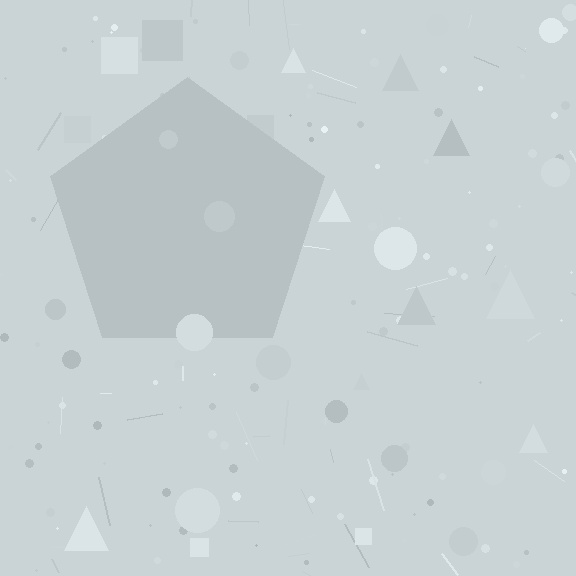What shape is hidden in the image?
A pentagon is hidden in the image.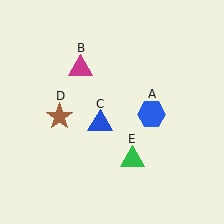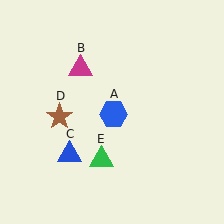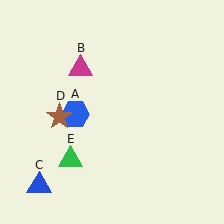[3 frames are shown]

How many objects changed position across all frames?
3 objects changed position: blue hexagon (object A), blue triangle (object C), green triangle (object E).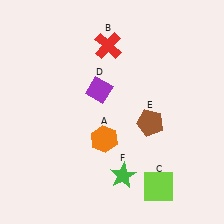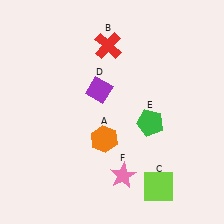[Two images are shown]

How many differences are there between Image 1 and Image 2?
There are 2 differences between the two images.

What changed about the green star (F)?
In Image 1, F is green. In Image 2, it changed to pink.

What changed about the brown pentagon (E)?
In Image 1, E is brown. In Image 2, it changed to green.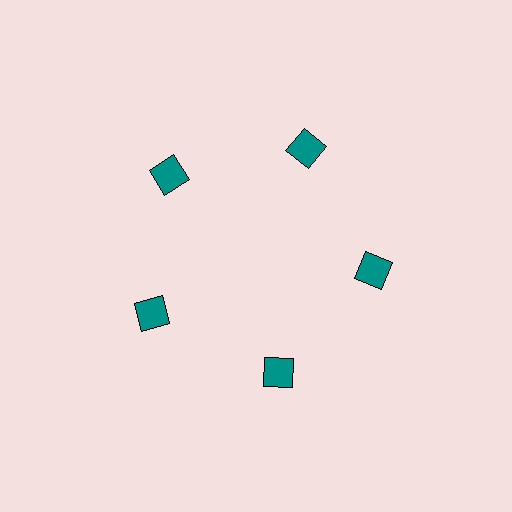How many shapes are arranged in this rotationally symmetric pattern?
There are 5 shapes, arranged in 5 groups of 1.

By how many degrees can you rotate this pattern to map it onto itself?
The pattern maps onto itself every 72 degrees of rotation.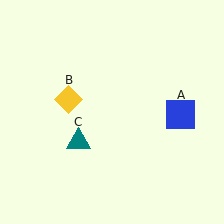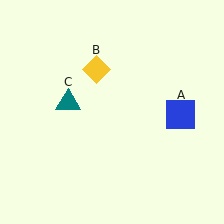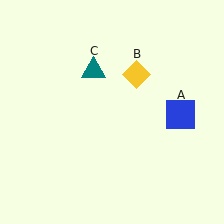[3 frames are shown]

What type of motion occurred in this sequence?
The yellow diamond (object B), teal triangle (object C) rotated clockwise around the center of the scene.